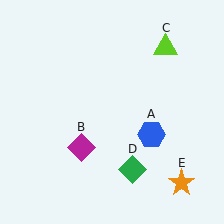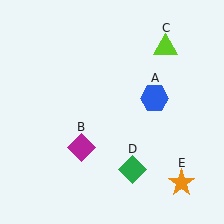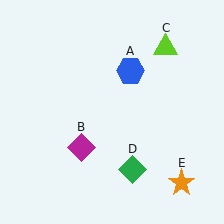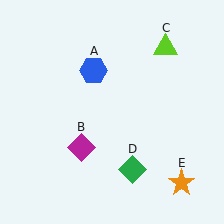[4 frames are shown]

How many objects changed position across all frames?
1 object changed position: blue hexagon (object A).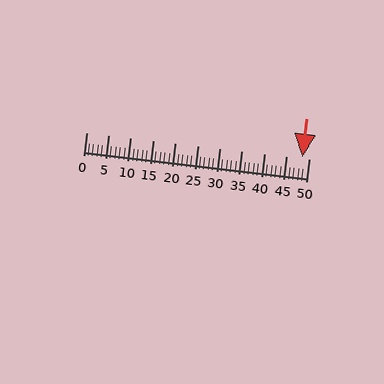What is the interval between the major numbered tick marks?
The major tick marks are spaced 5 units apart.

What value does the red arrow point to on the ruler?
The red arrow points to approximately 49.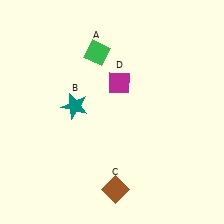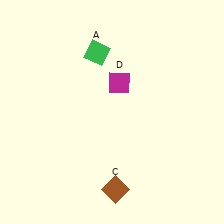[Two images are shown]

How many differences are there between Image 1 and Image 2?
There is 1 difference between the two images.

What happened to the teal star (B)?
The teal star (B) was removed in Image 2. It was in the top-left area of Image 1.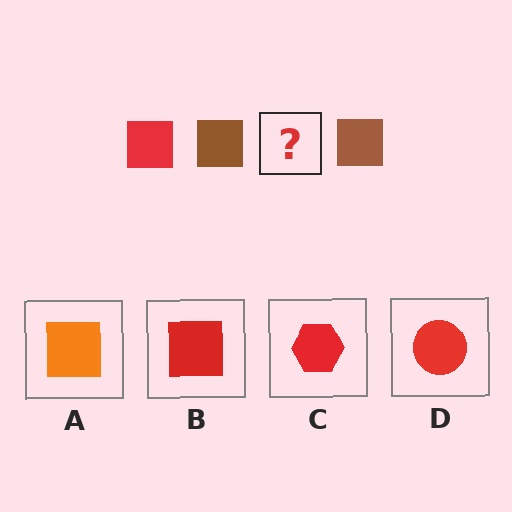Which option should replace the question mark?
Option B.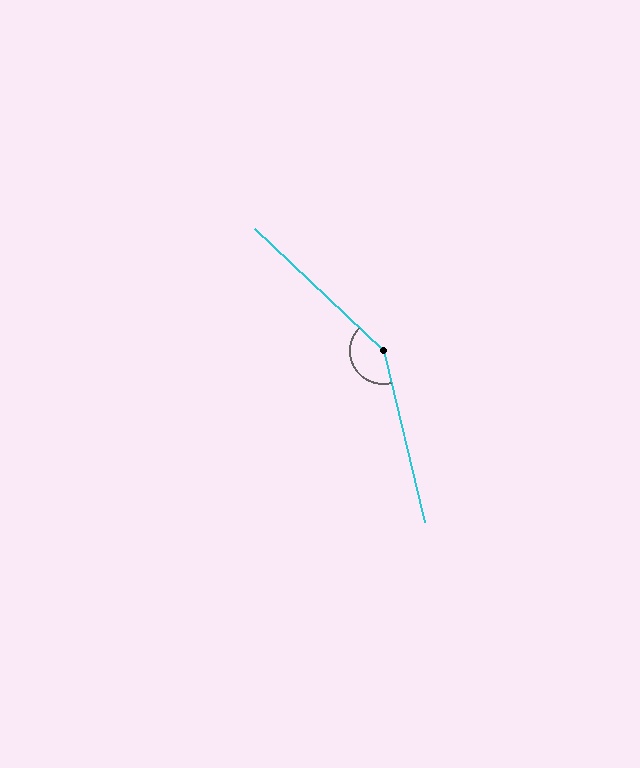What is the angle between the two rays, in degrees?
Approximately 147 degrees.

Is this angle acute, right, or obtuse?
It is obtuse.